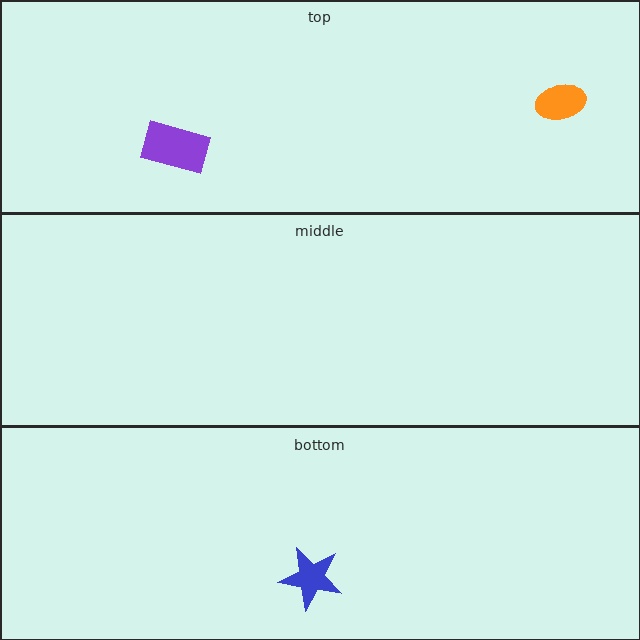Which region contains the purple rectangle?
The top region.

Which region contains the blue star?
The bottom region.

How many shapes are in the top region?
2.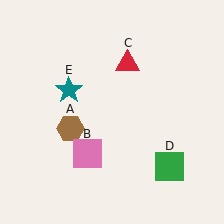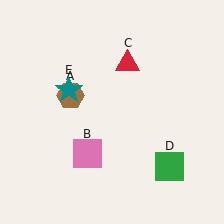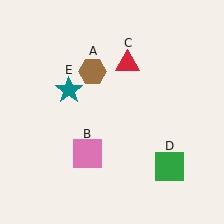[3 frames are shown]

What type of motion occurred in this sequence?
The brown hexagon (object A) rotated clockwise around the center of the scene.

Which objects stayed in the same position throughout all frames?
Pink square (object B) and red triangle (object C) and green square (object D) and teal star (object E) remained stationary.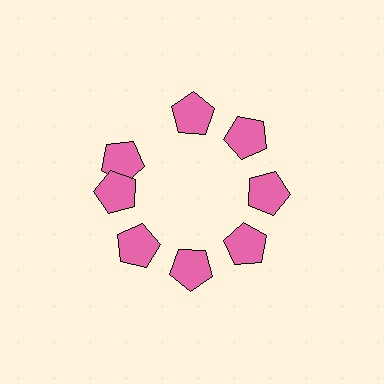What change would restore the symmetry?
The symmetry would be restored by rotating it back into even spacing with its neighbors so that all 8 pentagons sit at equal angles and equal distance from the center.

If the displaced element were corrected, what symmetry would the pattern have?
It would have 8-fold rotational symmetry — the pattern would map onto itself every 45 degrees.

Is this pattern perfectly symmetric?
No. The 8 pink pentagons are arranged in a ring, but one element near the 10 o'clock position is rotated out of alignment along the ring, breaking the 8-fold rotational symmetry.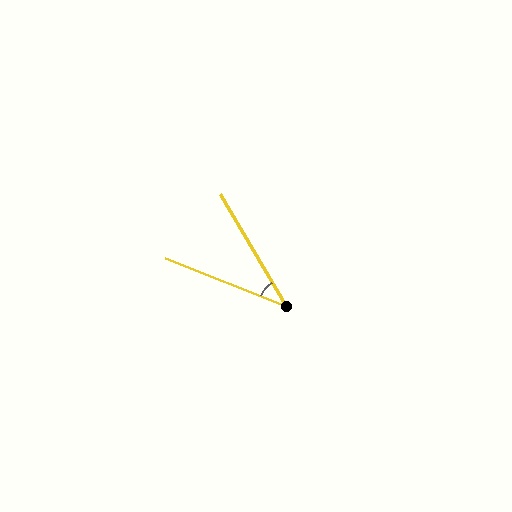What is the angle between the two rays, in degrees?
Approximately 38 degrees.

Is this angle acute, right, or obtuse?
It is acute.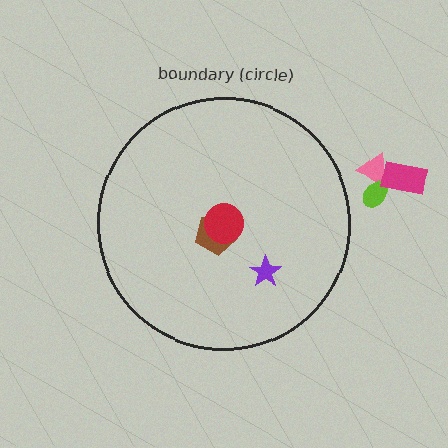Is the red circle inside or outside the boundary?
Inside.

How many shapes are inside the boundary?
3 inside, 3 outside.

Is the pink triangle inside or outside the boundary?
Outside.